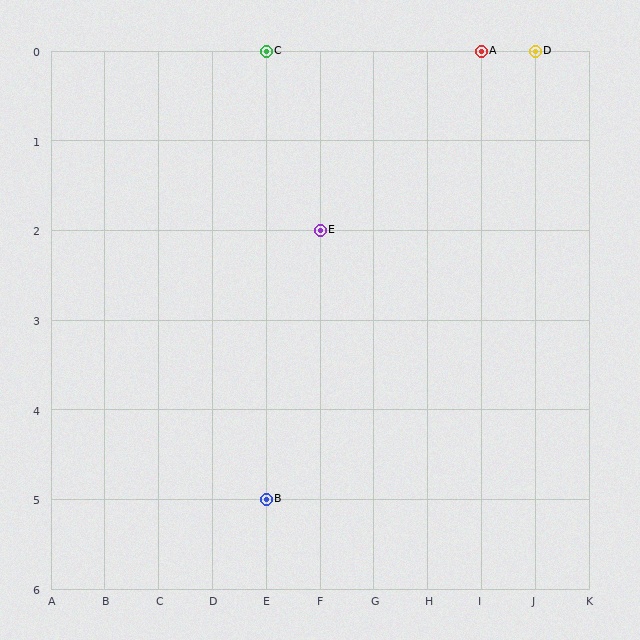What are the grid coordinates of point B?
Point B is at grid coordinates (E, 5).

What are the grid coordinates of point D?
Point D is at grid coordinates (J, 0).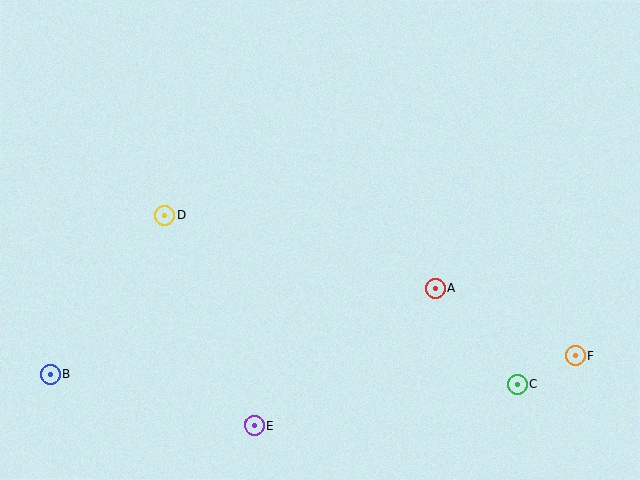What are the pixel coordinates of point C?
Point C is at (517, 385).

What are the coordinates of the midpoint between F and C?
The midpoint between F and C is at (546, 370).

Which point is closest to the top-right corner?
Point A is closest to the top-right corner.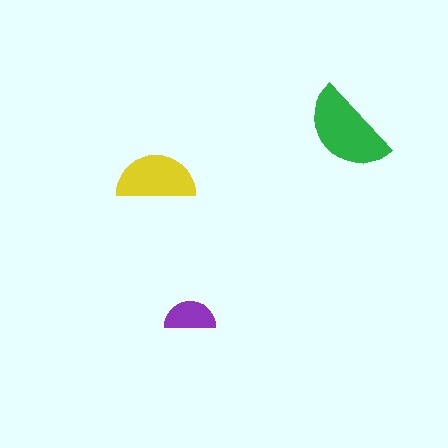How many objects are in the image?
There are 3 objects in the image.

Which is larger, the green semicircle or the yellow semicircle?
The green one.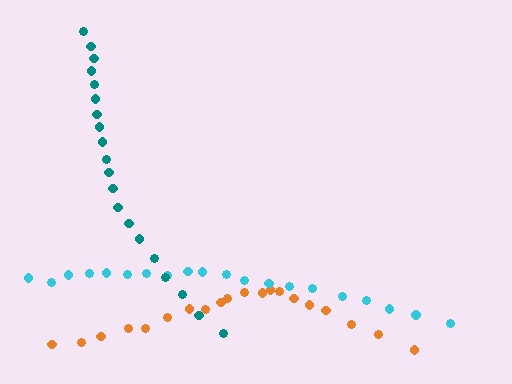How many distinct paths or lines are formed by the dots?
There are 3 distinct paths.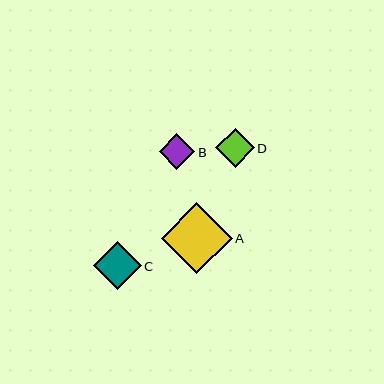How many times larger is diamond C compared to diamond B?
Diamond C is approximately 1.3 times the size of diamond B.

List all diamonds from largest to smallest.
From largest to smallest: A, C, D, B.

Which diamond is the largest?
Diamond A is the largest with a size of approximately 71 pixels.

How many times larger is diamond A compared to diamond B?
Diamond A is approximately 2.0 times the size of diamond B.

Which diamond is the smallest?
Diamond B is the smallest with a size of approximately 35 pixels.